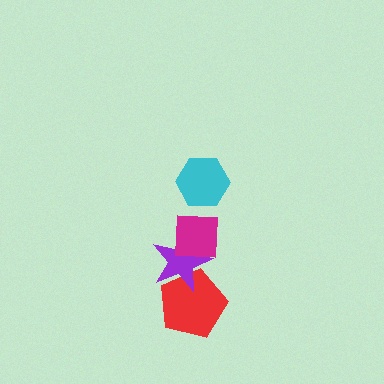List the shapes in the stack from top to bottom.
From top to bottom: the cyan hexagon, the magenta square, the purple star, the red pentagon.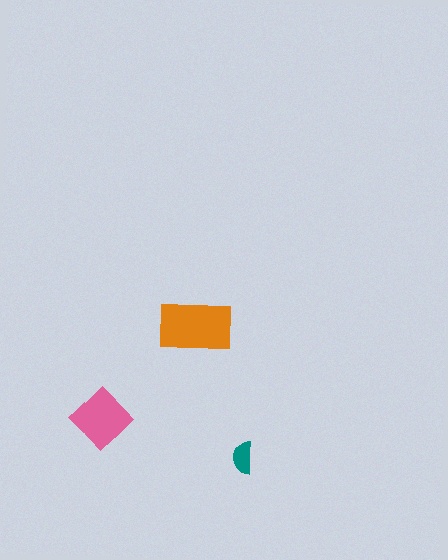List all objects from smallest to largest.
The teal semicircle, the pink diamond, the orange rectangle.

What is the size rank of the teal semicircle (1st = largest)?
3rd.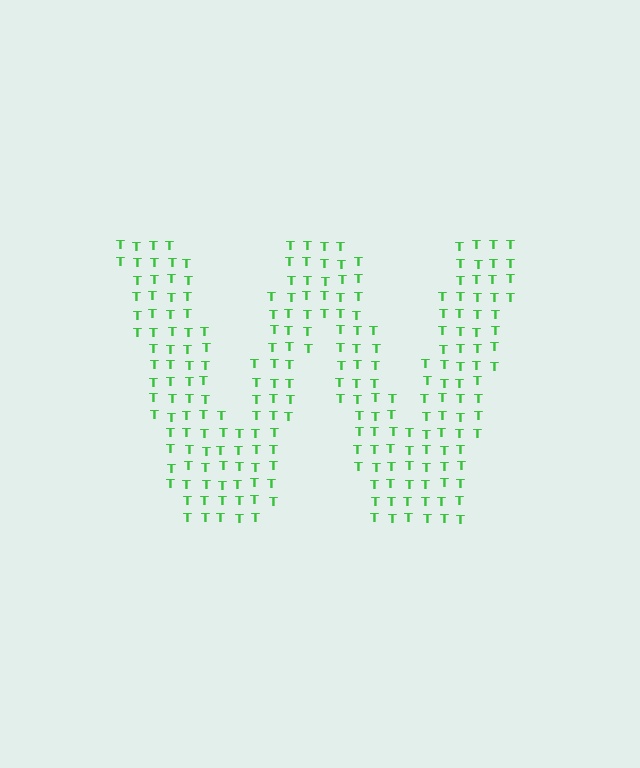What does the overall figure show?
The overall figure shows the letter W.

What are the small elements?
The small elements are letter T's.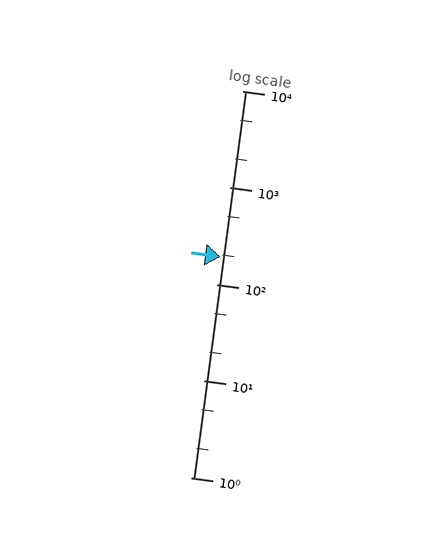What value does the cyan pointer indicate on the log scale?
The pointer indicates approximately 190.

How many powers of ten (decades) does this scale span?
The scale spans 4 decades, from 1 to 10000.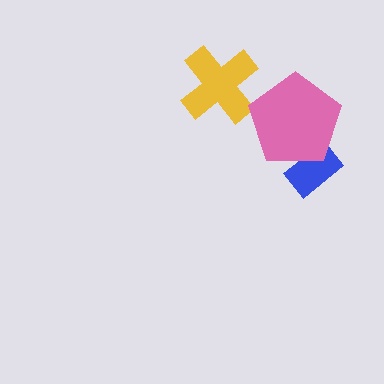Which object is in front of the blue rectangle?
The pink pentagon is in front of the blue rectangle.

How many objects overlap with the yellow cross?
0 objects overlap with the yellow cross.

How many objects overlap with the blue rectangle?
1 object overlaps with the blue rectangle.